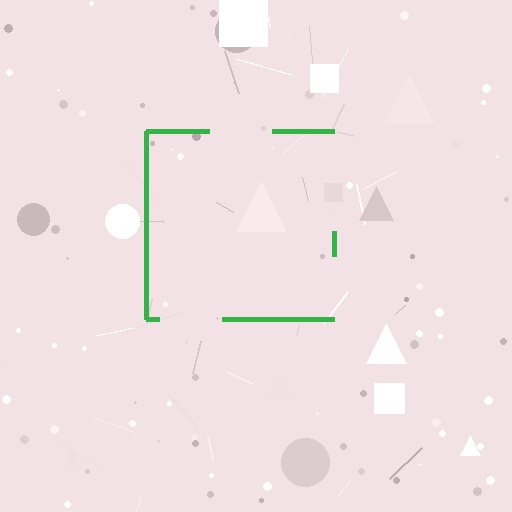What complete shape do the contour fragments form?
The contour fragments form a square.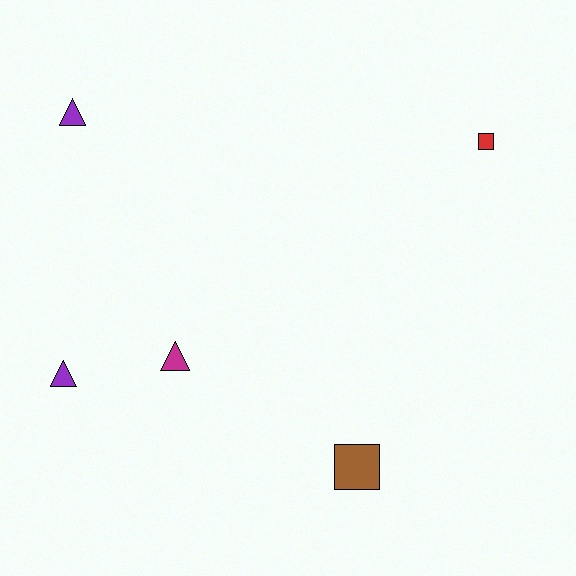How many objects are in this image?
There are 5 objects.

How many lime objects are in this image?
There are no lime objects.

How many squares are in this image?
There are 2 squares.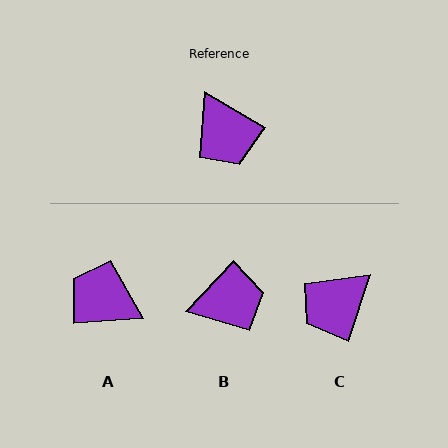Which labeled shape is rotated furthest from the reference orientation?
A, about 145 degrees away.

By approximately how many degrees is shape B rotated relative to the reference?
Approximately 78 degrees counter-clockwise.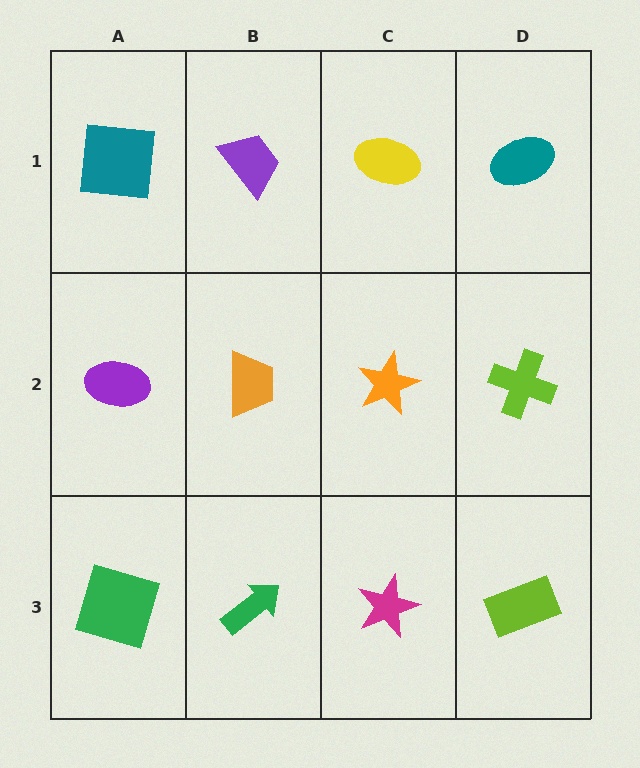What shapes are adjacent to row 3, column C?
An orange star (row 2, column C), a green arrow (row 3, column B), a lime rectangle (row 3, column D).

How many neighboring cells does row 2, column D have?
3.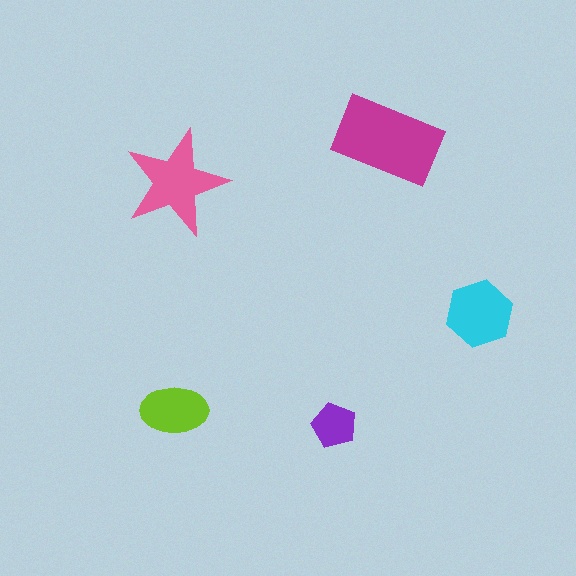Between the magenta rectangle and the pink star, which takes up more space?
The magenta rectangle.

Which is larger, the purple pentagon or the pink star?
The pink star.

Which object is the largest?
The magenta rectangle.